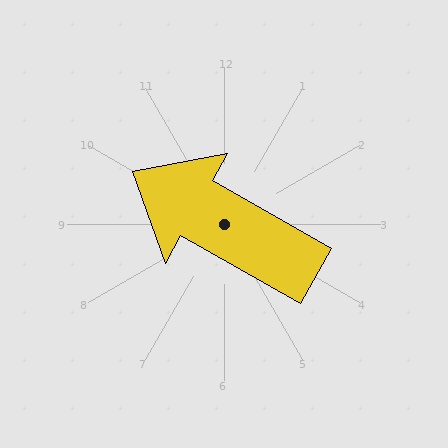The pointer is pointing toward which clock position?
Roughly 10 o'clock.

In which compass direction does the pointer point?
Northwest.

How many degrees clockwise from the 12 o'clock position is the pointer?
Approximately 300 degrees.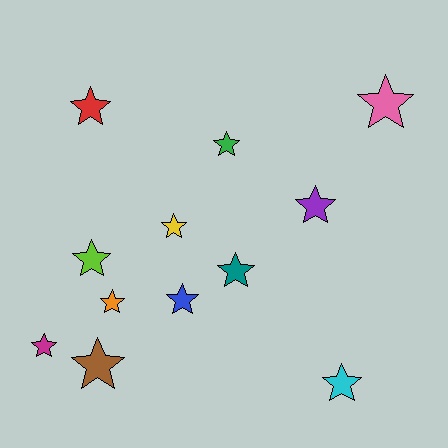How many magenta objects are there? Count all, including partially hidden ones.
There is 1 magenta object.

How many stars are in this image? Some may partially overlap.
There are 12 stars.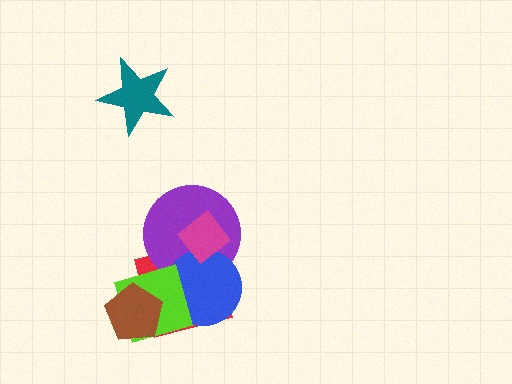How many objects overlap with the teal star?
0 objects overlap with the teal star.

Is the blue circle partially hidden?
Yes, it is partially covered by another shape.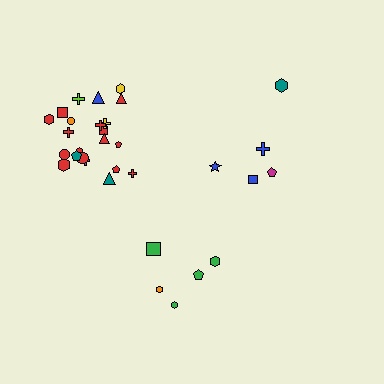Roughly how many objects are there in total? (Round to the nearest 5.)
Roughly 30 objects in total.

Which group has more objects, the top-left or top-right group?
The top-left group.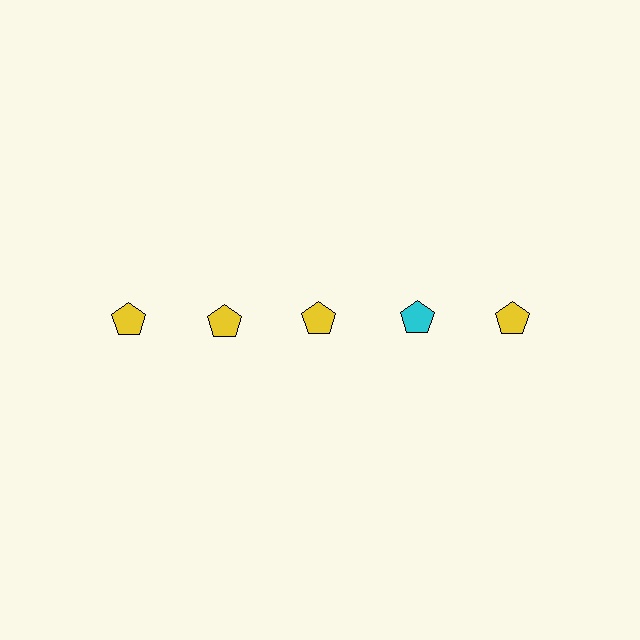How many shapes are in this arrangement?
There are 5 shapes arranged in a grid pattern.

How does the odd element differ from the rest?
It has a different color: cyan instead of yellow.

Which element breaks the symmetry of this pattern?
The cyan pentagon in the top row, second from right column breaks the symmetry. All other shapes are yellow pentagons.